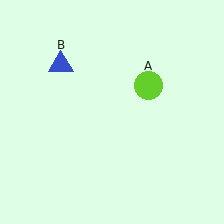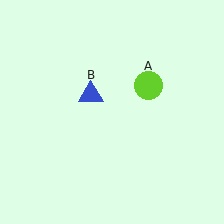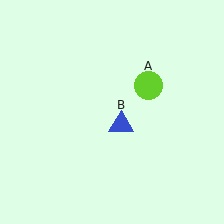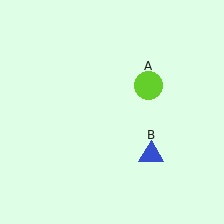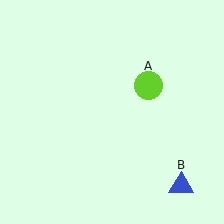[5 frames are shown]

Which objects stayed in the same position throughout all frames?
Lime circle (object A) remained stationary.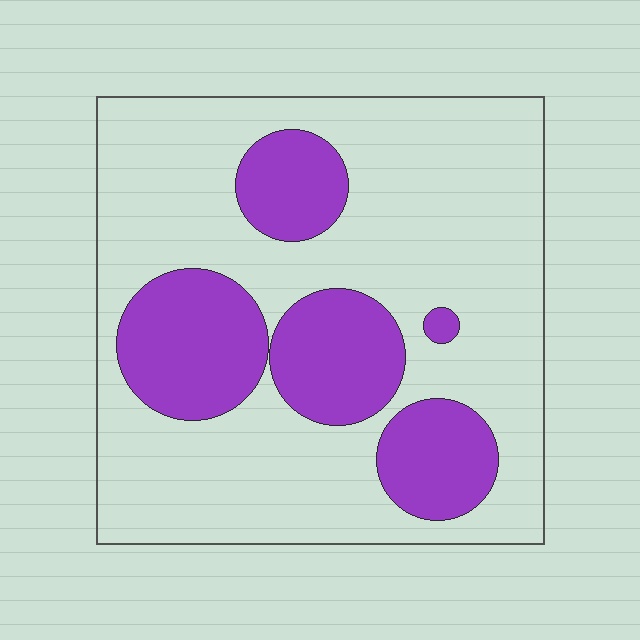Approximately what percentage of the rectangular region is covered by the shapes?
Approximately 30%.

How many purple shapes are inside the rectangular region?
5.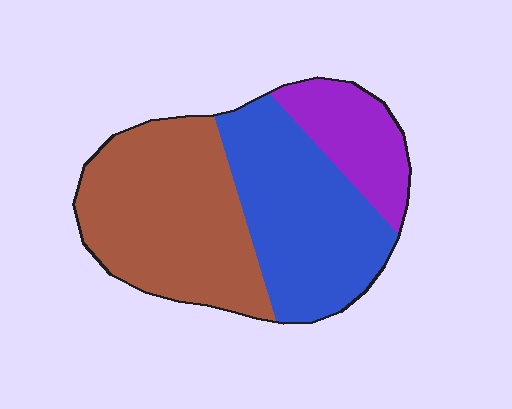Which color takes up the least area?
Purple, at roughly 15%.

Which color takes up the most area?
Brown, at roughly 45%.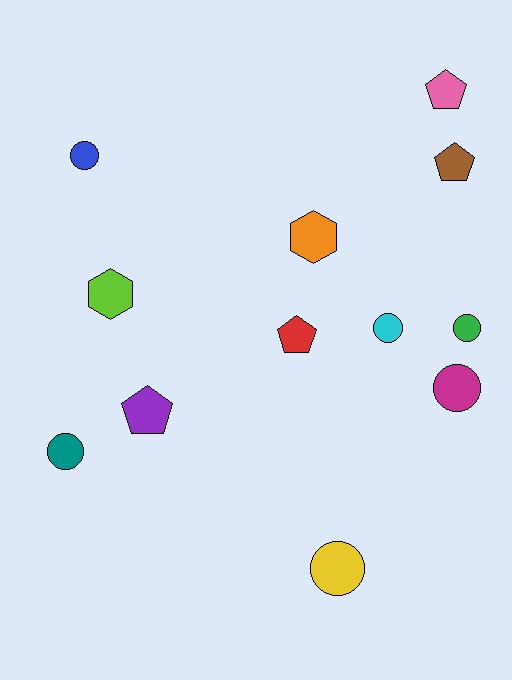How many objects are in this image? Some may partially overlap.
There are 12 objects.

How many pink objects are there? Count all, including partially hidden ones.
There is 1 pink object.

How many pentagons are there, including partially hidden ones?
There are 4 pentagons.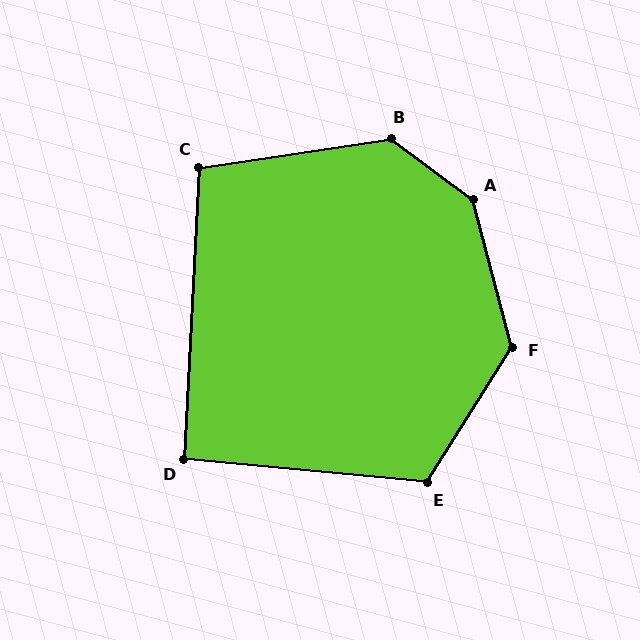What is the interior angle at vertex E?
Approximately 117 degrees (obtuse).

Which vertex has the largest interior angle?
A, at approximately 142 degrees.